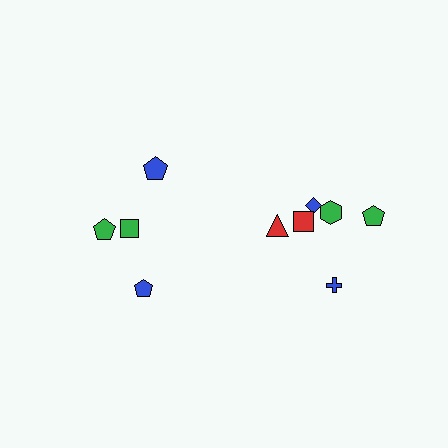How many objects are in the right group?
There are 6 objects.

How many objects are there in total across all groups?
There are 10 objects.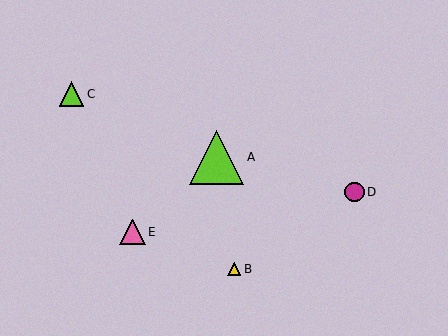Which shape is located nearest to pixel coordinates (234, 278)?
The yellow triangle (labeled B) at (234, 269) is nearest to that location.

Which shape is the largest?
The lime triangle (labeled A) is the largest.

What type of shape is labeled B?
Shape B is a yellow triangle.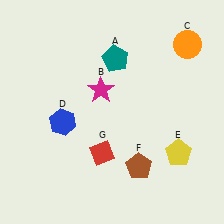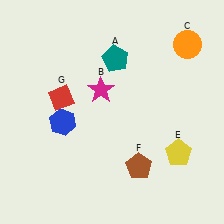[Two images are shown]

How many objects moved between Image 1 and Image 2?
1 object moved between the two images.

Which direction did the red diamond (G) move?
The red diamond (G) moved up.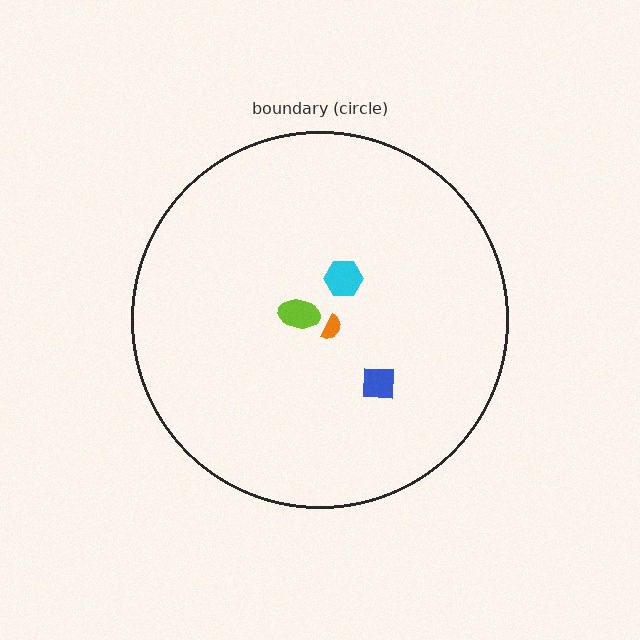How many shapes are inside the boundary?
4 inside, 0 outside.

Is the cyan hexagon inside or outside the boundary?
Inside.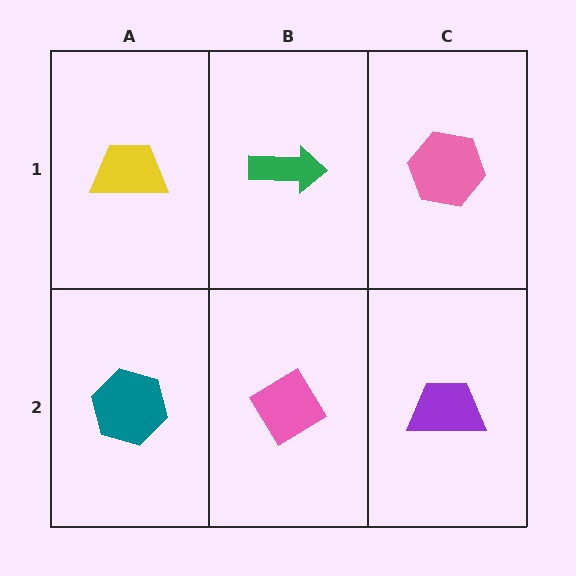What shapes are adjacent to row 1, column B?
A pink diamond (row 2, column B), a yellow trapezoid (row 1, column A), a pink hexagon (row 1, column C).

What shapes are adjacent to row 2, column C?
A pink hexagon (row 1, column C), a pink diamond (row 2, column B).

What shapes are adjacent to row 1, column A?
A teal hexagon (row 2, column A), a green arrow (row 1, column B).